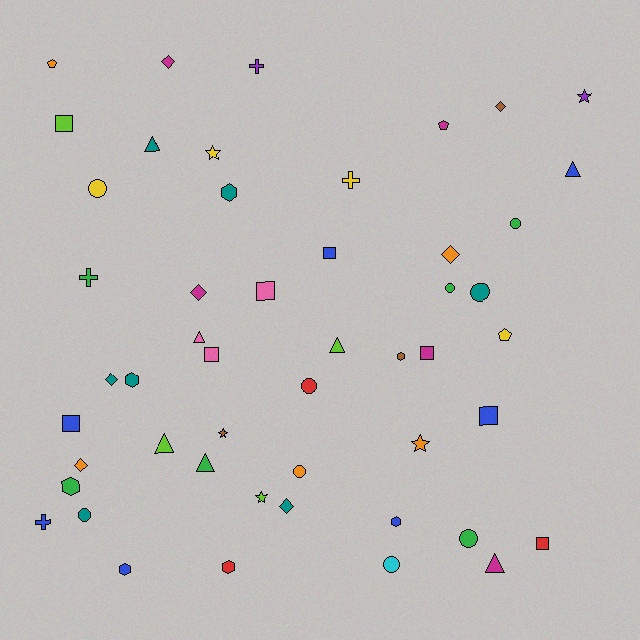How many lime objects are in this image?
There are 4 lime objects.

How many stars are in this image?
There are 5 stars.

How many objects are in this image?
There are 50 objects.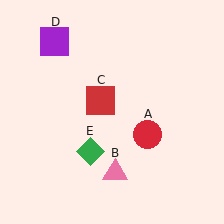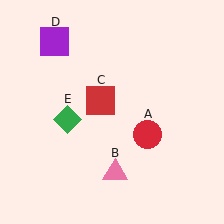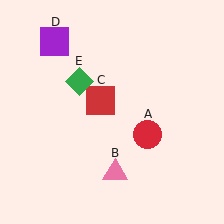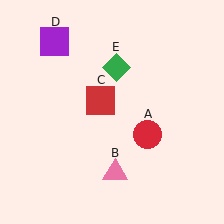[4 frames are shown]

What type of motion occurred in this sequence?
The green diamond (object E) rotated clockwise around the center of the scene.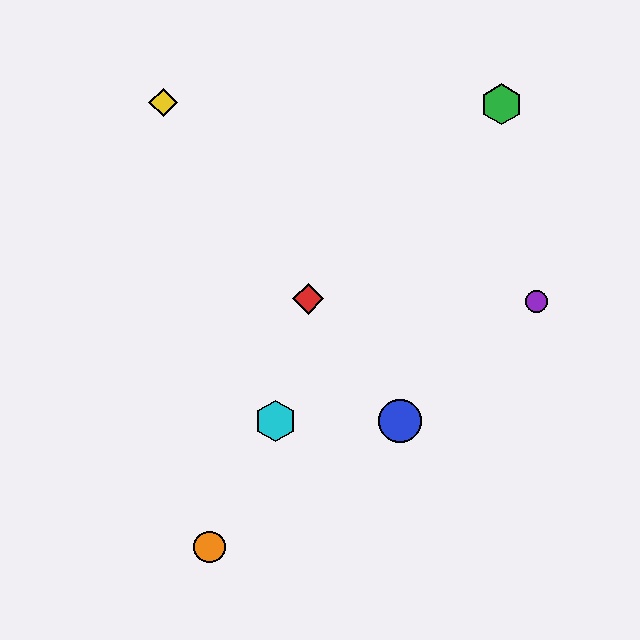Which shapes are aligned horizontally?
The blue circle, the cyan hexagon are aligned horizontally.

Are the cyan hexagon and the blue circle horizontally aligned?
Yes, both are at y≈421.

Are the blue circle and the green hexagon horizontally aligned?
No, the blue circle is at y≈421 and the green hexagon is at y≈104.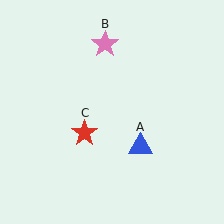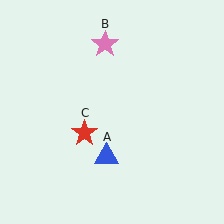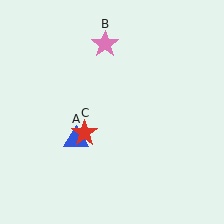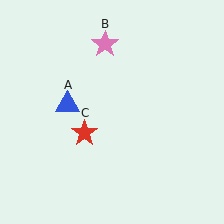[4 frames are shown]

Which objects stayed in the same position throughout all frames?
Pink star (object B) and red star (object C) remained stationary.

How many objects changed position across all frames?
1 object changed position: blue triangle (object A).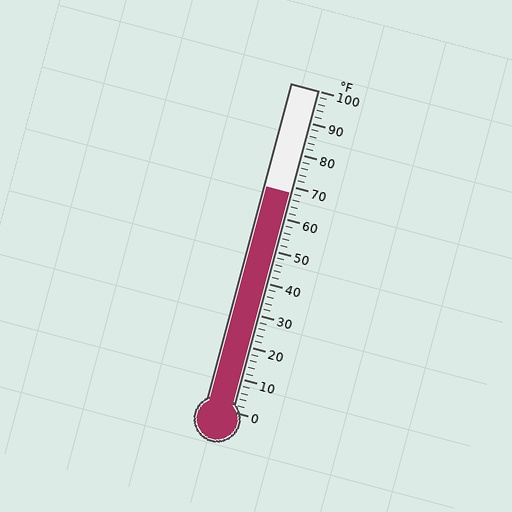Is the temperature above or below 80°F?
The temperature is below 80°F.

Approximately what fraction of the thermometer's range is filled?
The thermometer is filled to approximately 70% of its range.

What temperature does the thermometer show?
The thermometer shows approximately 68°F.